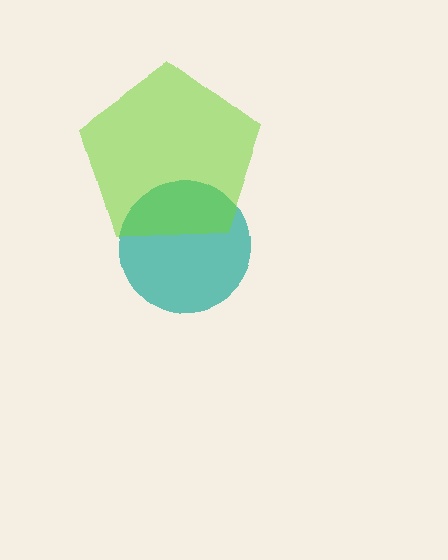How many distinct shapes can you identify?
There are 2 distinct shapes: a teal circle, a lime pentagon.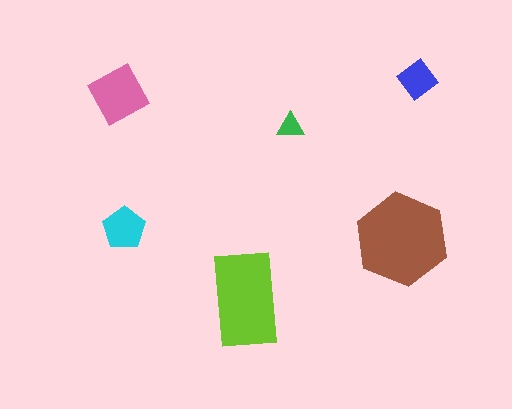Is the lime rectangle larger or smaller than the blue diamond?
Larger.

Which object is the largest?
The brown hexagon.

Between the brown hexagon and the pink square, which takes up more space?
The brown hexagon.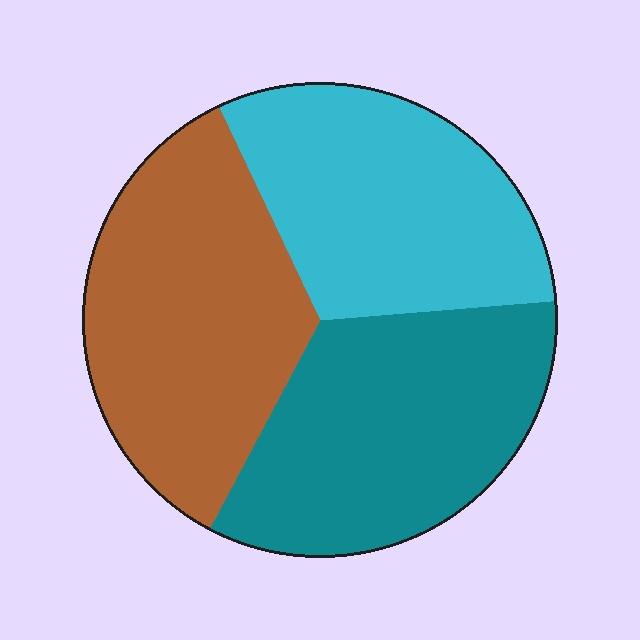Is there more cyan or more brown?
Brown.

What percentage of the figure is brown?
Brown takes up about one third (1/3) of the figure.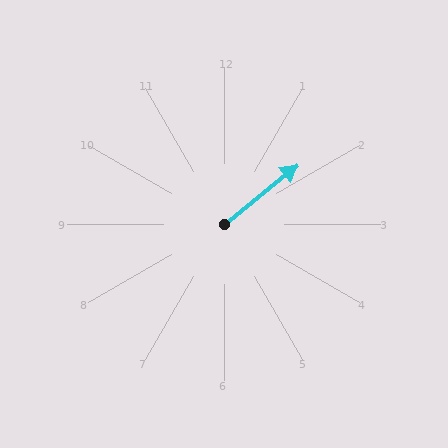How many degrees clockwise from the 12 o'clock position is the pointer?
Approximately 51 degrees.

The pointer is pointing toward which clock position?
Roughly 2 o'clock.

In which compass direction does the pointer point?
Northeast.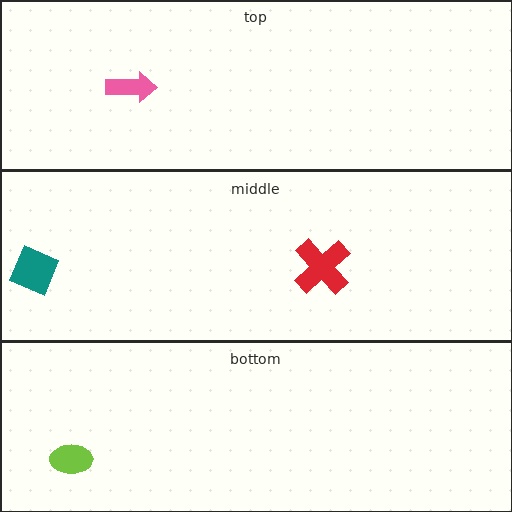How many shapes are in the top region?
1.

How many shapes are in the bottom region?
1.